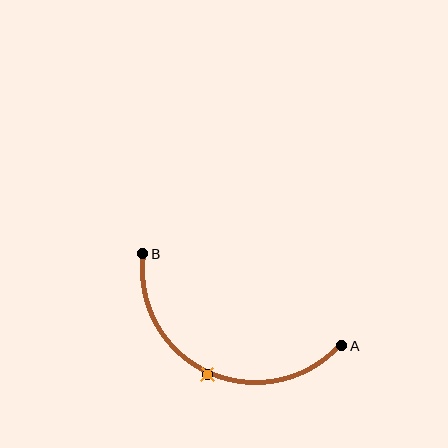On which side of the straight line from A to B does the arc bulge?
The arc bulges below the straight line connecting A and B.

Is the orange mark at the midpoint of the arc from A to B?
Yes. The orange mark lies on the arc at equal arc-length from both A and B — it is the arc midpoint.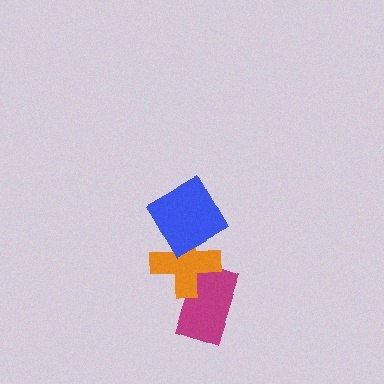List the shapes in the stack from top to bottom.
From top to bottom: the blue square, the orange cross, the magenta rectangle.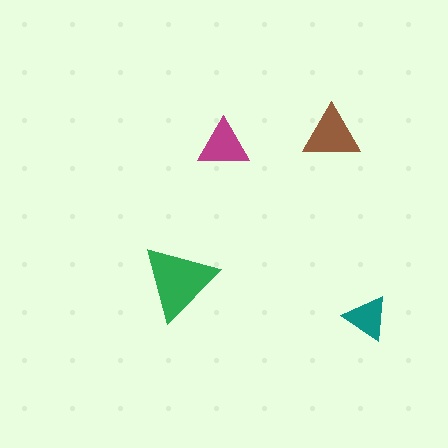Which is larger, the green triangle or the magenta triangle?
The green one.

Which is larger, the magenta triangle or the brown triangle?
The brown one.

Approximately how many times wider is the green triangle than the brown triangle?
About 1.5 times wider.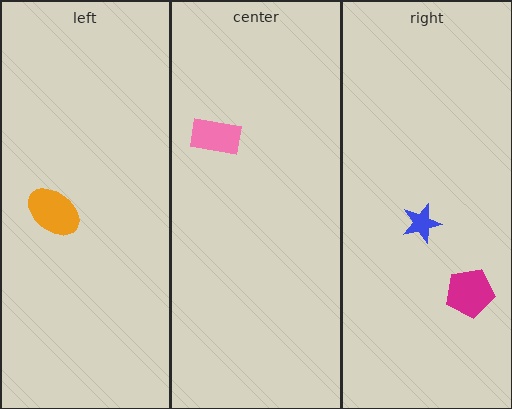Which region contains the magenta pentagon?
The right region.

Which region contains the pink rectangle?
The center region.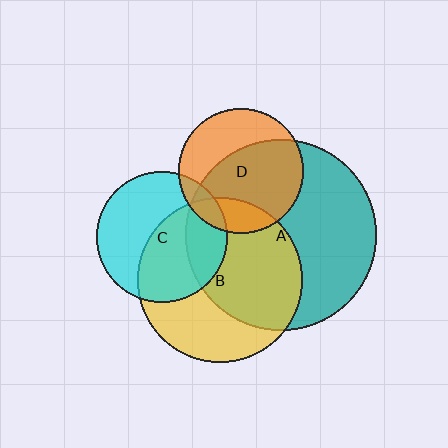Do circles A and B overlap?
Yes.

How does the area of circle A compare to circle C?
Approximately 2.1 times.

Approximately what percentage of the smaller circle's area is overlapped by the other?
Approximately 55%.